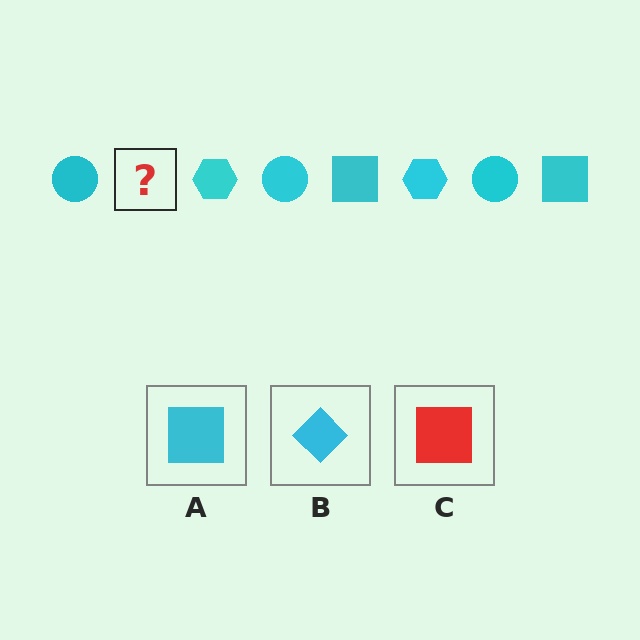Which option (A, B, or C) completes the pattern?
A.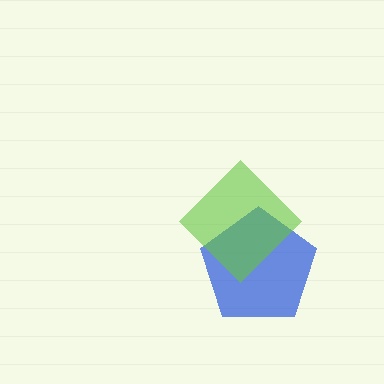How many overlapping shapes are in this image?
There are 2 overlapping shapes in the image.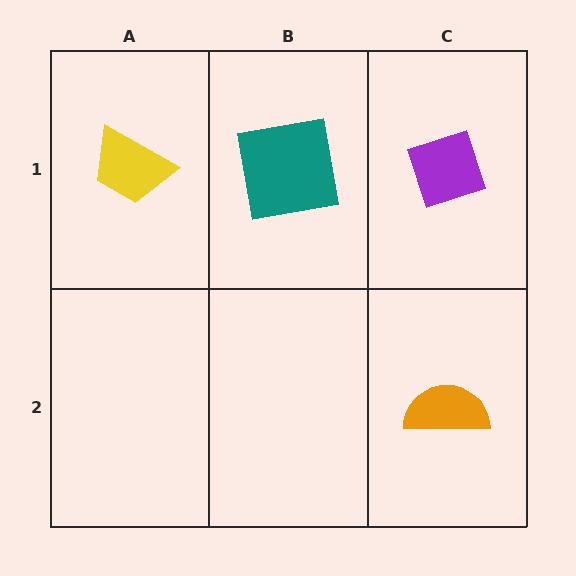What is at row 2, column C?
An orange semicircle.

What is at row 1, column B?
A teal square.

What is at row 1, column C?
A purple diamond.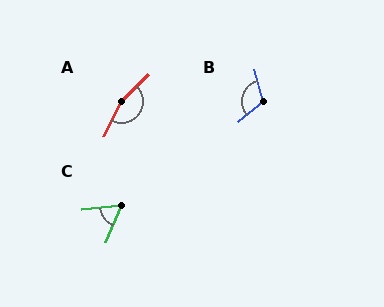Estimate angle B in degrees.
Approximately 114 degrees.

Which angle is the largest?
A, at approximately 162 degrees.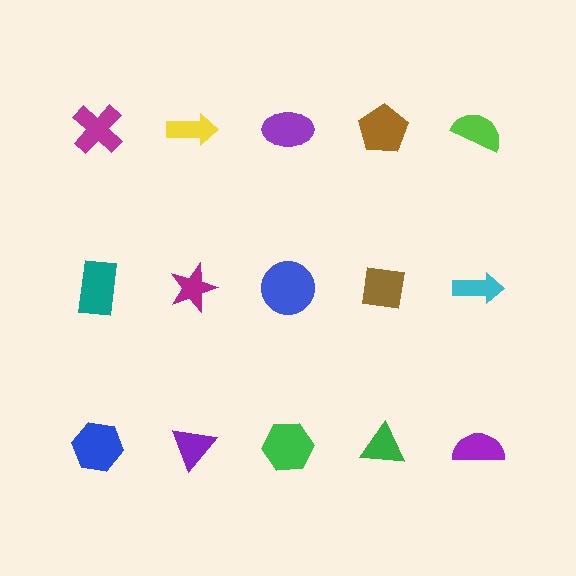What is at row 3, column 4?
A green triangle.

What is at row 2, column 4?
A brown square.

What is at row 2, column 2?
A magenta star.